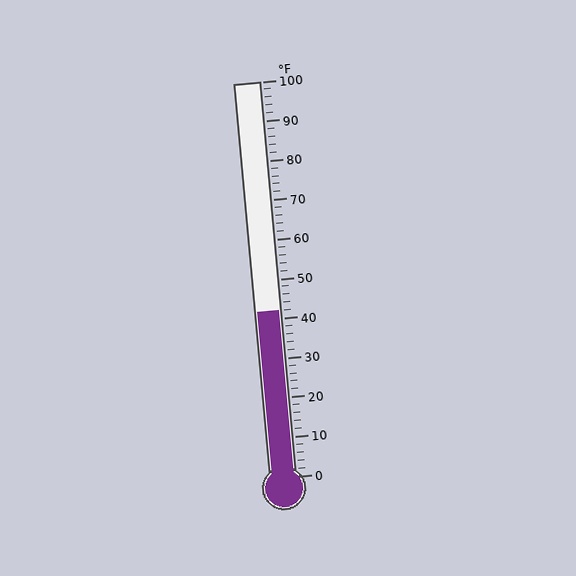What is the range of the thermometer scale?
The thermometer scale ranges from 0°F to 100°F.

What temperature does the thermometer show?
The thermometer shows approximately 42°F.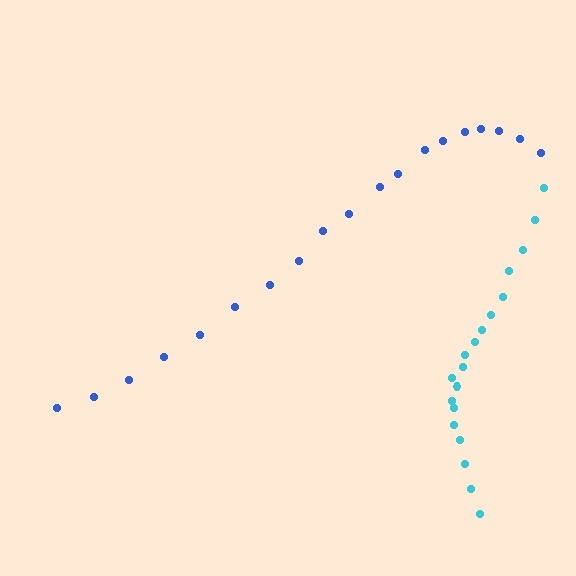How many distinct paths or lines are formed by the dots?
There are 2 distinct paths.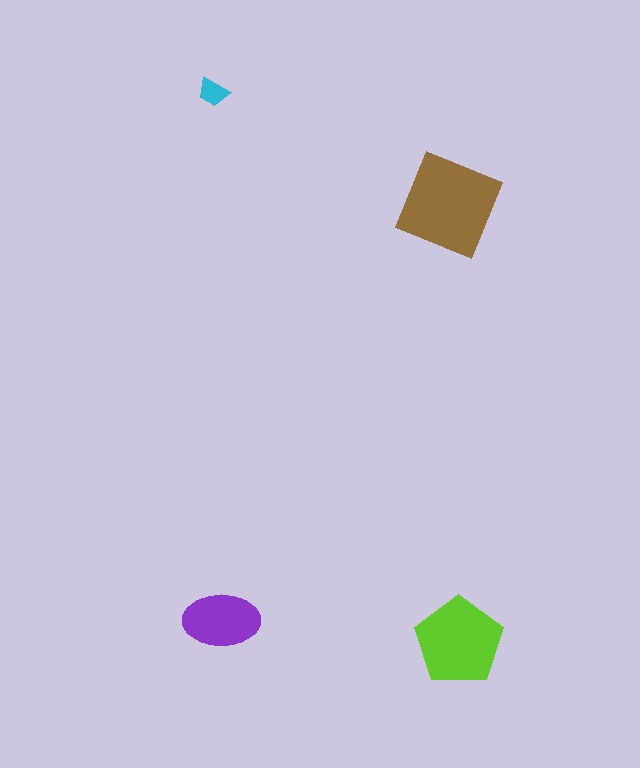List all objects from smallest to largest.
The cyan trapezoid, the purple ellipse, the lime pentagon, the brown diamond.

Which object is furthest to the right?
The lime pentagon is rightmost.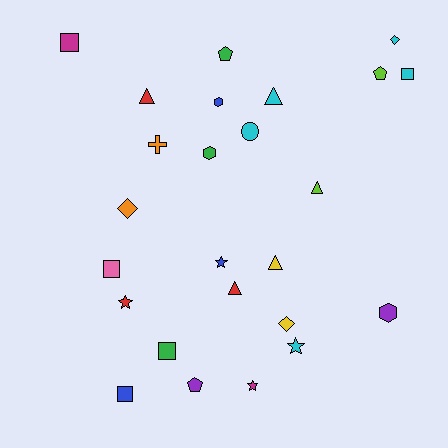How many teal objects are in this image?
There are no teal objects.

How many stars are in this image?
There are 4 stars.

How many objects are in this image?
There are 25 objects.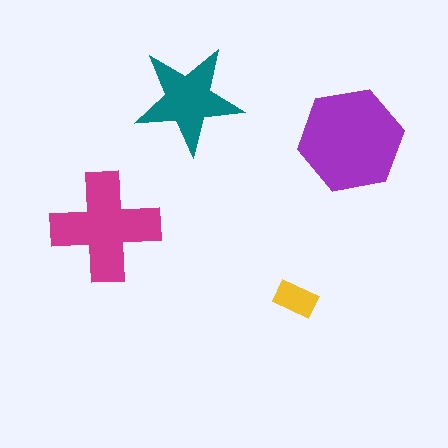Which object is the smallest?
The yellow rectangle.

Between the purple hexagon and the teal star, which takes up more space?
The purple hexagon.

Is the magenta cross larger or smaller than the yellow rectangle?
Larger.